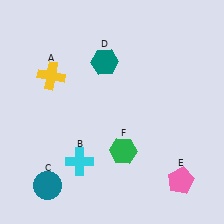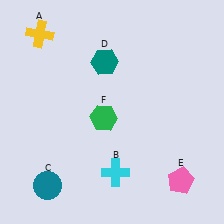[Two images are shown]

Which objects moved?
The objects that moved are: the yellow cross (A), the cyan cross (B), the green hexagon (F).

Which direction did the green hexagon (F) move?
The green hexagon (F) moved up.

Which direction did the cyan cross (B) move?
The cyan cross (B) moved right.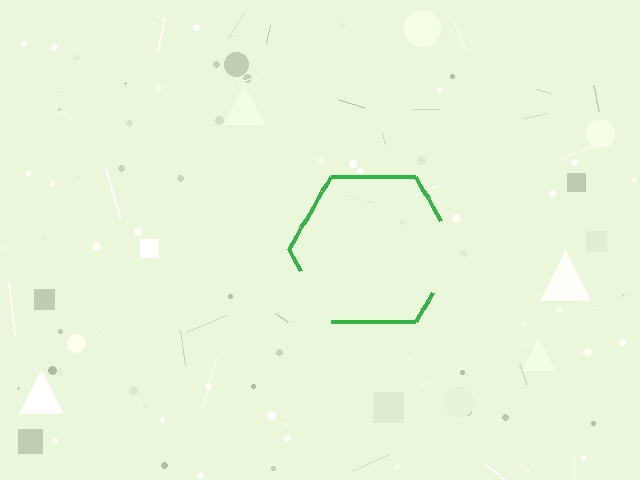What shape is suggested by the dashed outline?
The dashed outline suggests a hexagon.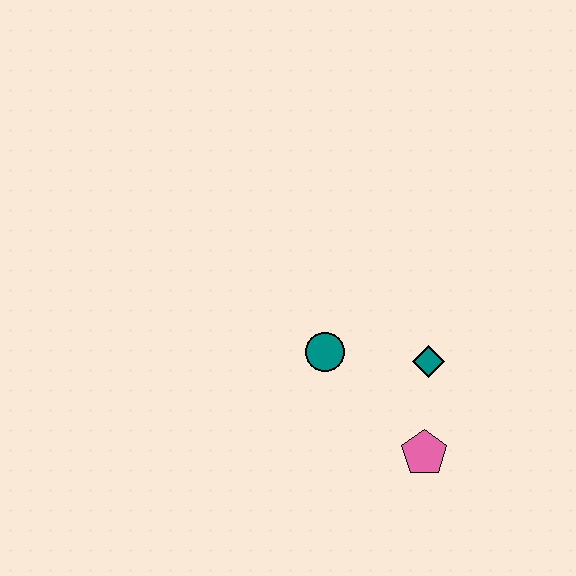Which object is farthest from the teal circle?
The pink pentagon is farthest from the teal circle.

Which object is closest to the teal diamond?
The pink pentagon is closest to the teal diamond.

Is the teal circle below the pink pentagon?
No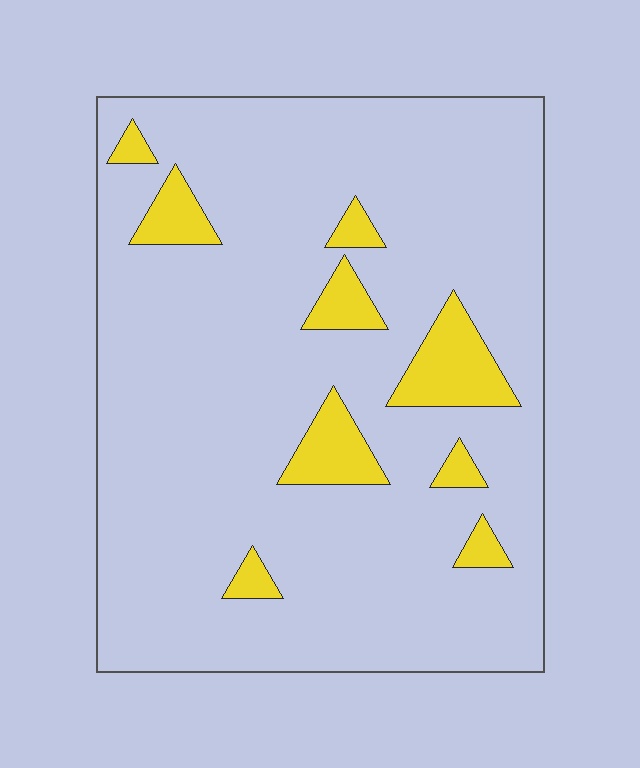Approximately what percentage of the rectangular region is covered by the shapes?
Approximately 10%.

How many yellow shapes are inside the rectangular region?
9.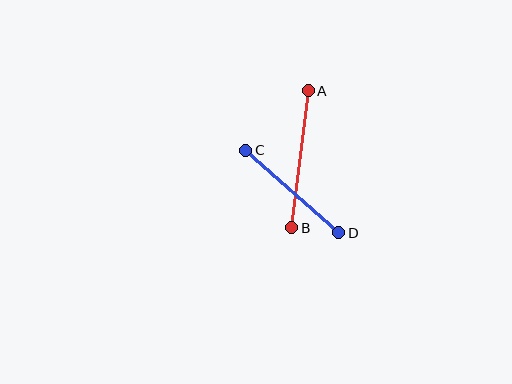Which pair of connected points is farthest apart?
Points A and B are farthest apart.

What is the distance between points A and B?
The distance is approximately 138 pixels.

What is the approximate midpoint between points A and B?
The midpoint is at approximately (300, 159) pixels.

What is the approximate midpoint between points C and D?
The midpoint is at approximately (292, 191) pixels.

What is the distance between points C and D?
The distance is approximately 124 pixels.